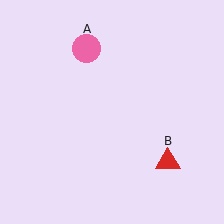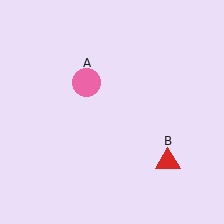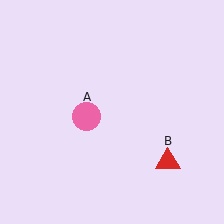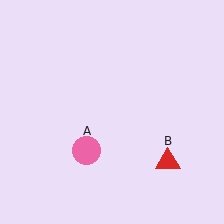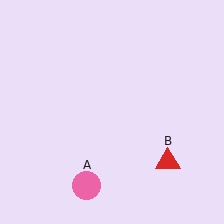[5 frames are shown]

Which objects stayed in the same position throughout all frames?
Red triangle (object B) remained stationary.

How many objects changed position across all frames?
1 object changed position: pink circle (object A).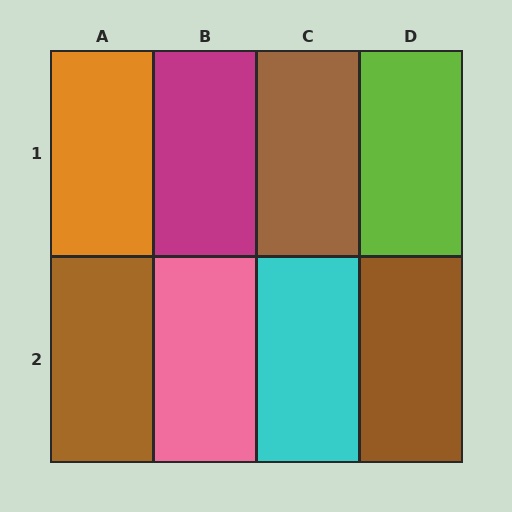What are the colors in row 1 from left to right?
Orange, magenta, brown, lime.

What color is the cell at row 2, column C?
Cyan.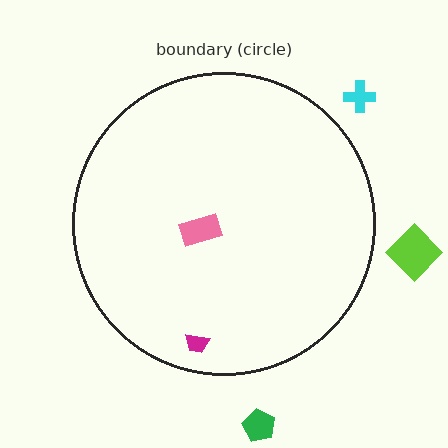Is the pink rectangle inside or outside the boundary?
Inside.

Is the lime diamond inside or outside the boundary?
Outside.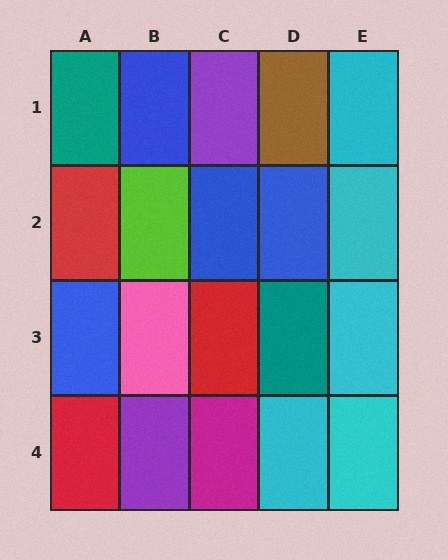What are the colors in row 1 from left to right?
Teal, blue, purple, brown, cyan.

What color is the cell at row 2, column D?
Blue.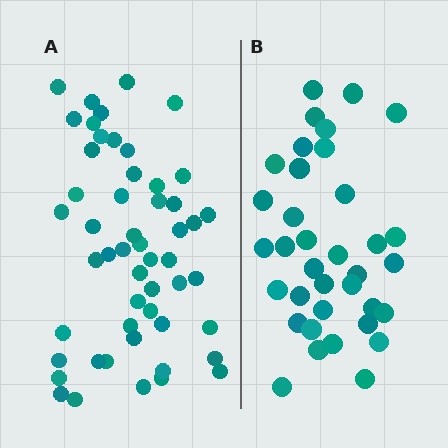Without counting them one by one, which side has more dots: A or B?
Region A (the left region) has more dots.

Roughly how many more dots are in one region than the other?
Region A has approximately 15 more dots than region B.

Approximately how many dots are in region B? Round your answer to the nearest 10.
About 40 dots. (The exact count is 36, which rounds to 40.)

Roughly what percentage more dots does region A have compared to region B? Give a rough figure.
About 45% more.